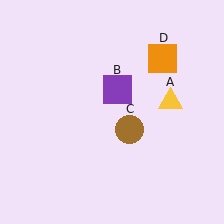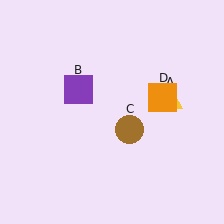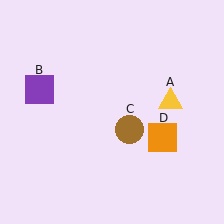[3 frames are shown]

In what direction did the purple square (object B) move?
The purple square (object B) moved left.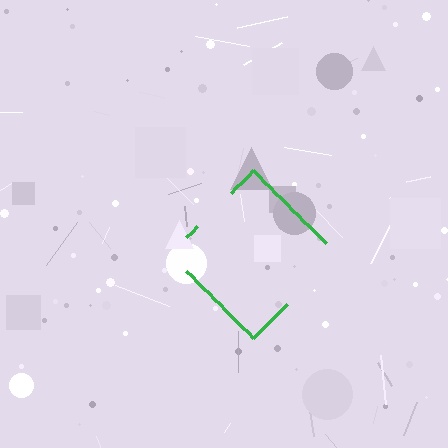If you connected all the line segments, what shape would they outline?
They would outline a diamond.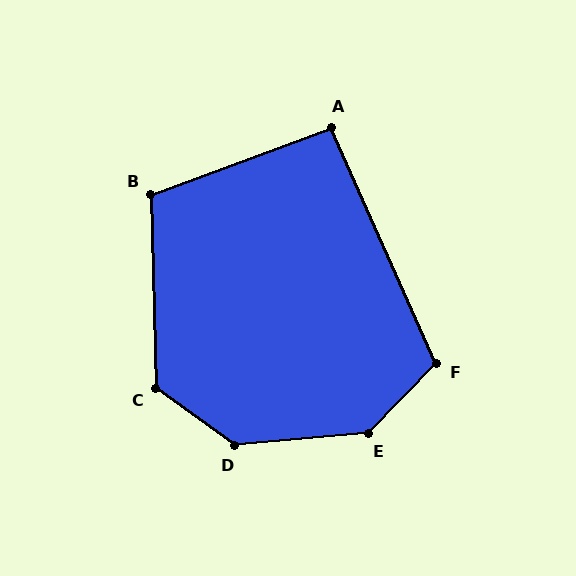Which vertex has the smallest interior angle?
A, at approximately 94 degrees.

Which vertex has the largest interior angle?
E, at approximately 139 degrees.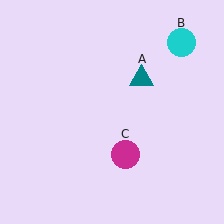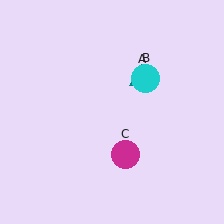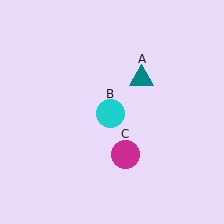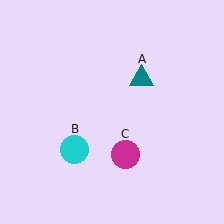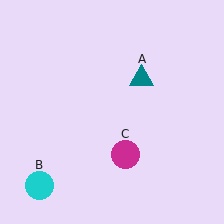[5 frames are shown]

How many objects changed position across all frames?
1 object changed position: cyan circle (object B).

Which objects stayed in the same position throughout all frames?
Teal triangle (object A) and magenta circle (object C) remained stationary.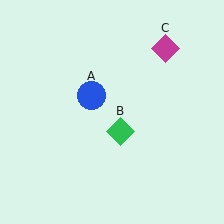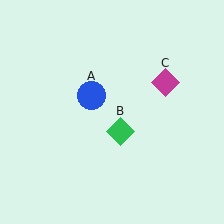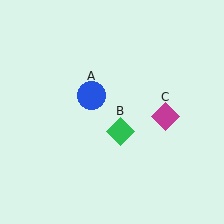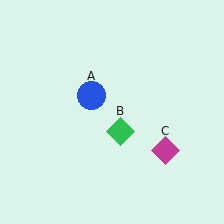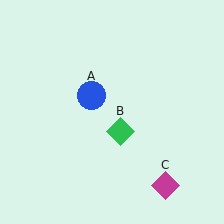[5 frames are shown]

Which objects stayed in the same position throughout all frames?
Blue circle (object A) and green diamond (object B) remained stationary.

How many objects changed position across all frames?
1 object changed position: magenta diamond (object C).